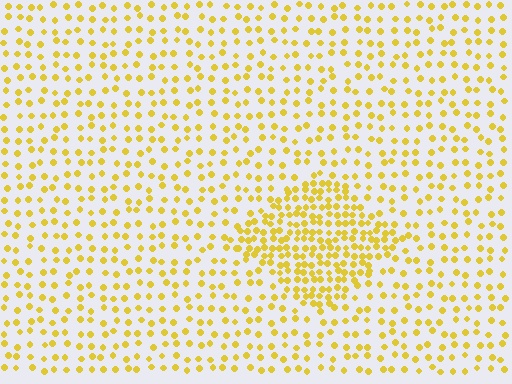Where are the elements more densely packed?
The elements are more densely packed inside the diamond boundary.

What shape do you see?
I see a diamond.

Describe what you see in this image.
The image contains small yellow elements arranged at two different densities. A diamond-shaped region is visible where the elements are more densely packed than the surrounding area.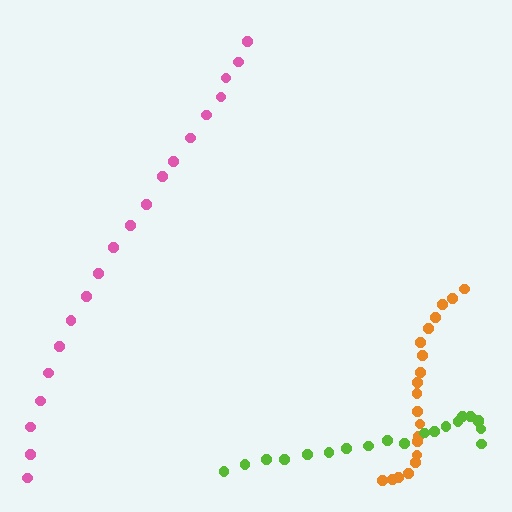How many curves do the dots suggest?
There are 3 distinct paths.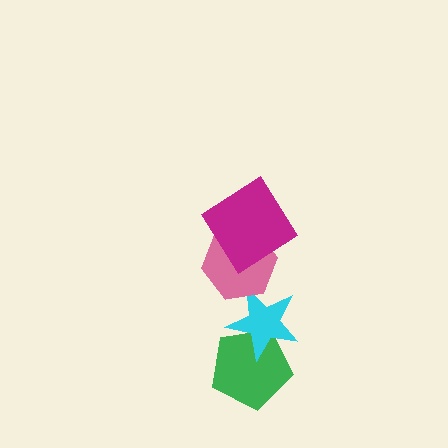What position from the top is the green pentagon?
The green pentagon is 4th from the top.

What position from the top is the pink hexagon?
The pink hexagon is 2nd from the top.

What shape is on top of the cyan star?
The pink hexagon is on top of the cyan star.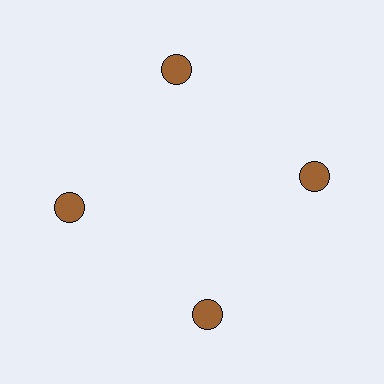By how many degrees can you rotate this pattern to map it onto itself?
The pattern maps onto itself every 90 degrees of rotation.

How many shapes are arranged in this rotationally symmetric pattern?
There are 4 shapes, arranged in 4 groups of 1.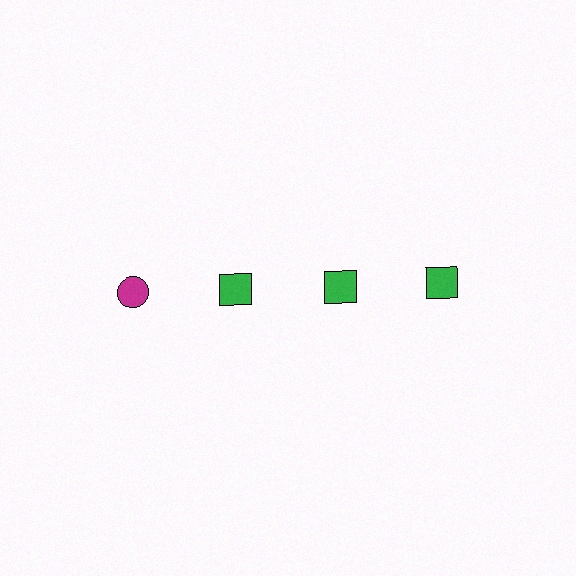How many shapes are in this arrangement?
There are 4 shapes arranged in a grid pattern.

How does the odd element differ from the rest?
It differs in both color (magenta instead of green) and shape (circle instead of square).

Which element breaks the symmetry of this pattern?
The magenta circle in the top row, leftmost column breaks the symmetry. All other shapes are green squares.